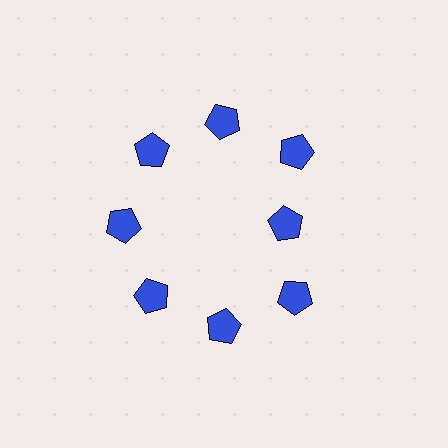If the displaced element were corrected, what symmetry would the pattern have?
It would have 8-fold rotational symmetry — the pattern would map onto itself every 45 degrees.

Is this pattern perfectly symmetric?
No. The 8 blue pentagons are arranged in a ring, but one element near the 3 o'clock position is pulled inward toward the center, breaking the 8-fold rotational symmetry.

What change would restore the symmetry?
The symmetry would be restored by moving it outward, back onto the ring so that all 8 pentagons sit at equal angles and equal distance from the center.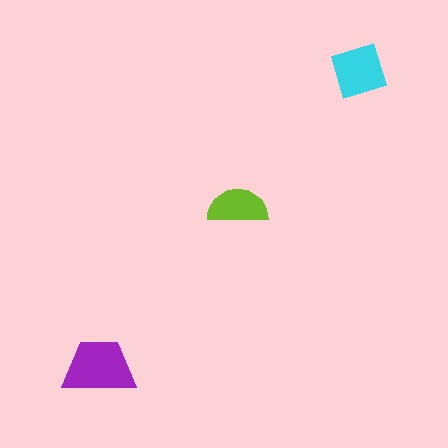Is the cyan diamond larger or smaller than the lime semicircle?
Larger.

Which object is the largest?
The purple trapezoid.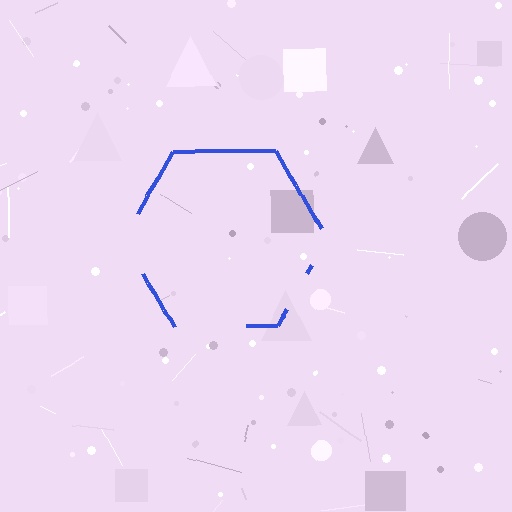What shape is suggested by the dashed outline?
The dashed outline suggests a hexagon.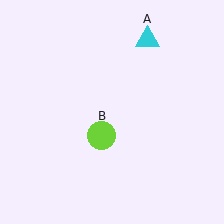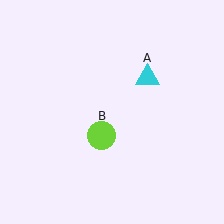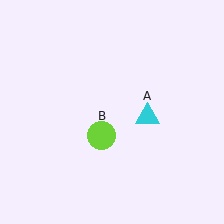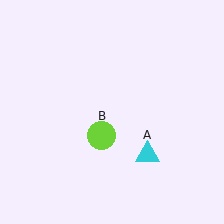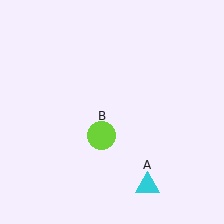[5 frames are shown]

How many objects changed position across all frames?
1 object changed position: cyan triangle (object A).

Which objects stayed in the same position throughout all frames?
Lime circle (object B) remained stationary.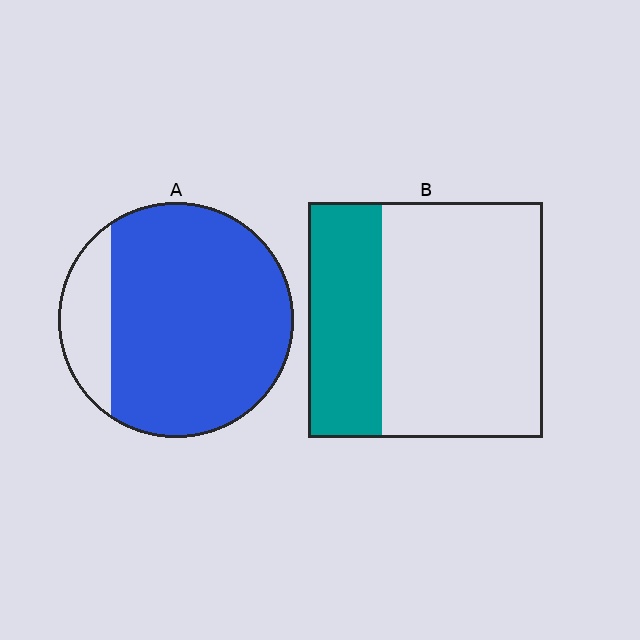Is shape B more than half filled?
No.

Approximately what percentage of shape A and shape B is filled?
A is approximately 85% and B is approximately 30%.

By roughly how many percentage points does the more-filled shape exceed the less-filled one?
By roughly 50 percentage points (A over B).